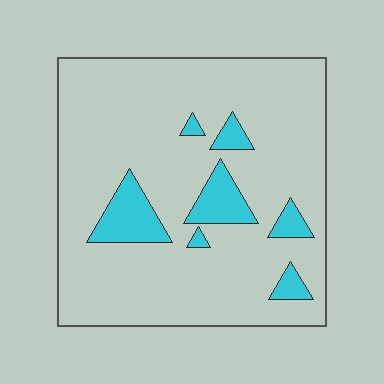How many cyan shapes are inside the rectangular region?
7.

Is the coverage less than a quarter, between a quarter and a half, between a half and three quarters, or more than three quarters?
Less than a quarter.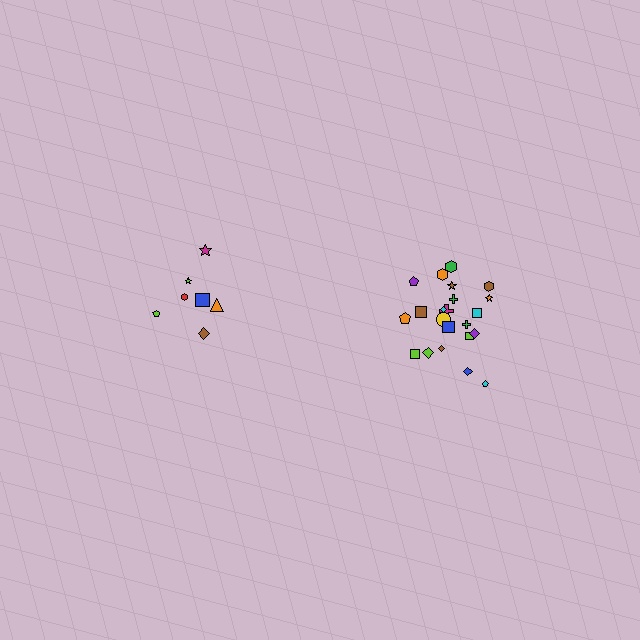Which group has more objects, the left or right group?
The right group.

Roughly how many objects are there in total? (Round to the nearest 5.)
Roughly 30 objects in total.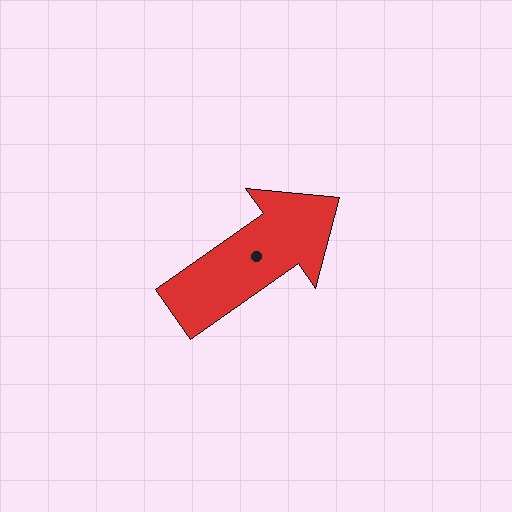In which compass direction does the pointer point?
Northeast.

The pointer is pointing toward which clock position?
Roughly 2 o'clock.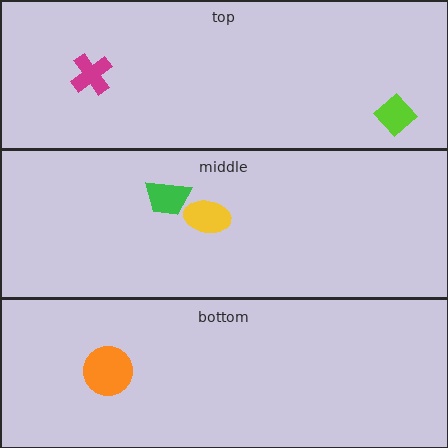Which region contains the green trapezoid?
The middle region.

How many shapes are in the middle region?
2.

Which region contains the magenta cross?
The top region.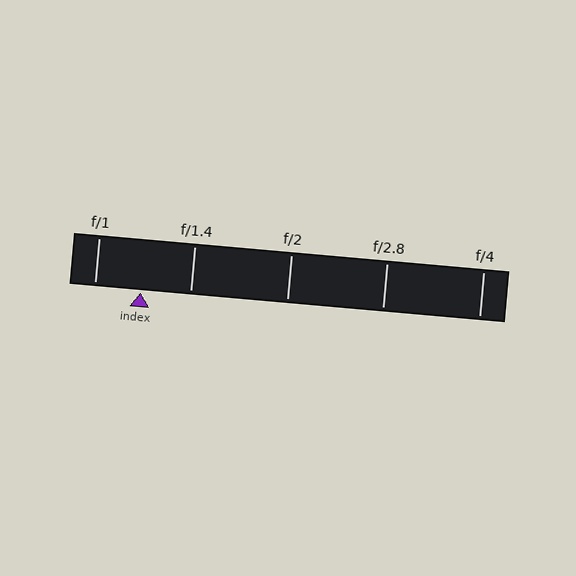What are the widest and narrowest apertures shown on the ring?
The widest aperture shown is f/1 and the narrowest is f/4.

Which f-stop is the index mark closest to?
The index mark is closest to f/1.